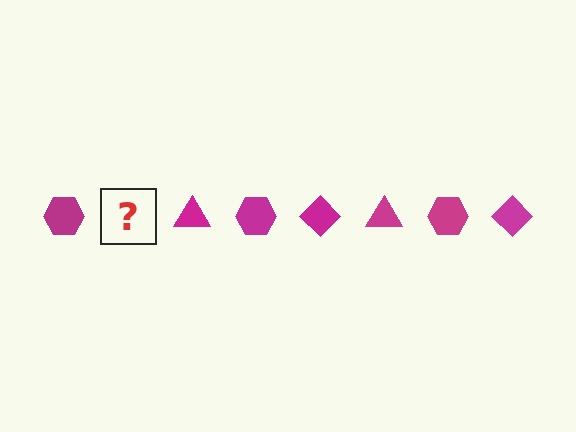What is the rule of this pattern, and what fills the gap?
The rule is that the pattern cycles through hexagon, diamond, triangle shapes in magenta. The gap should be filled with a magenta diamond.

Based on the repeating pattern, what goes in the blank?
The blank should be a magenta diamond.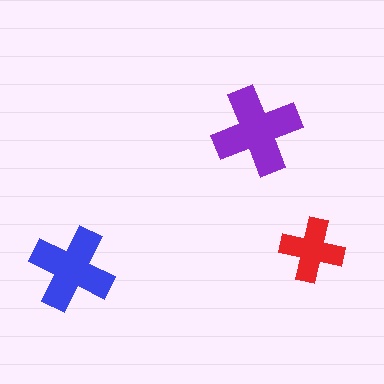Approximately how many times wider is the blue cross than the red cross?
About 1.5 times wider.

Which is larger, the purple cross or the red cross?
The purple one.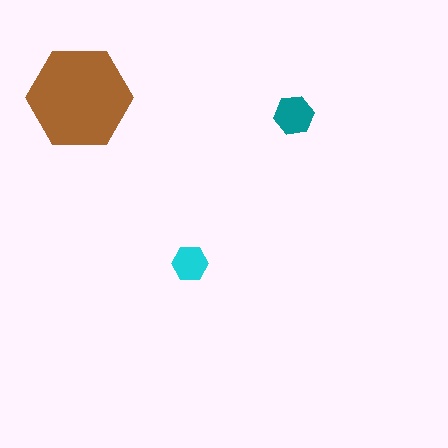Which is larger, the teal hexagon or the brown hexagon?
The brown one.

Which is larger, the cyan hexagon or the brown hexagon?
The brown one.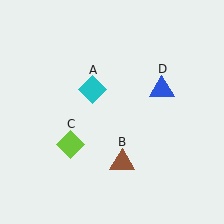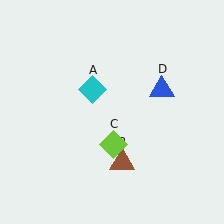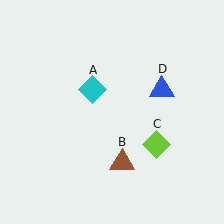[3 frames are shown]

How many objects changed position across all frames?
1 object changed position: lime diamond (object C).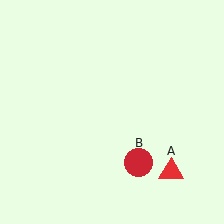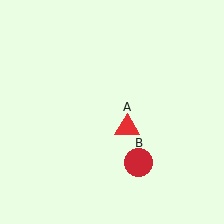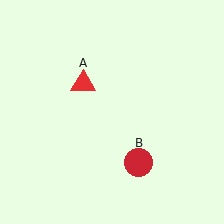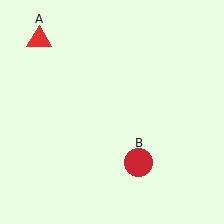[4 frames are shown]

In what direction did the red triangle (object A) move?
The red triangle (object A) moved up and to the left.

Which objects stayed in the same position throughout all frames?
Red circle (object B) remained stationary.